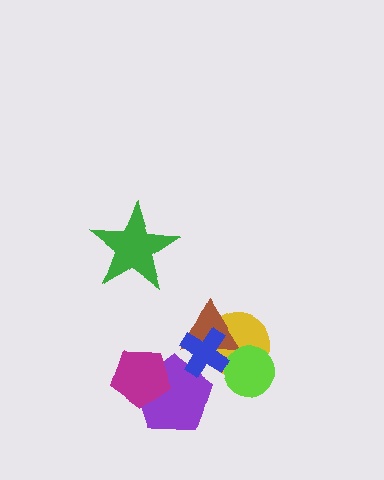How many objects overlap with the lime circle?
1 object overlaps with the lime circle.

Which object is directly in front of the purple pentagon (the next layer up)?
The blue cross is directly in front of the purple pentagon.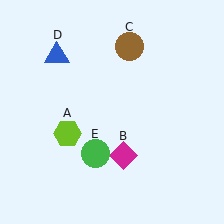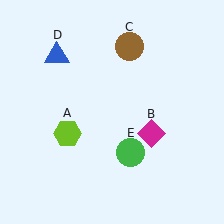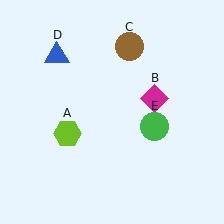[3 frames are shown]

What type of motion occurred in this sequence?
The magenta diamond (object B), green circle (object E) rotated counterclockwise around the center of the scene.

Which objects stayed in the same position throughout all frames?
Lime hexagon (object A) and brown circle (object C) and blue triangle (object D) remained stationary.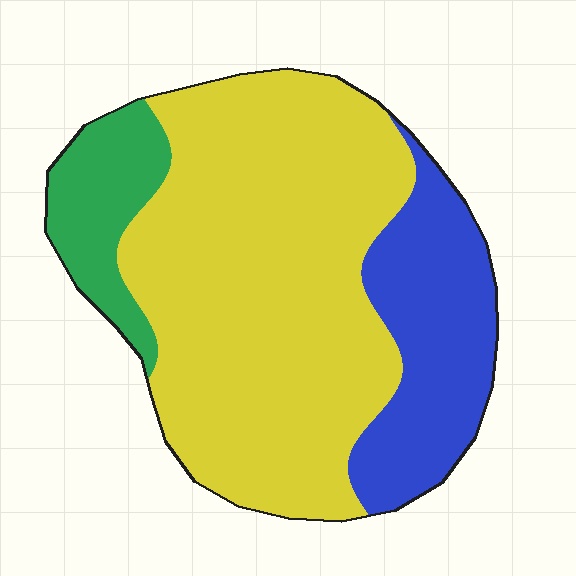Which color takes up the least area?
Green, at roughly 10%.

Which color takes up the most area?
Yellow, at roughly 65%.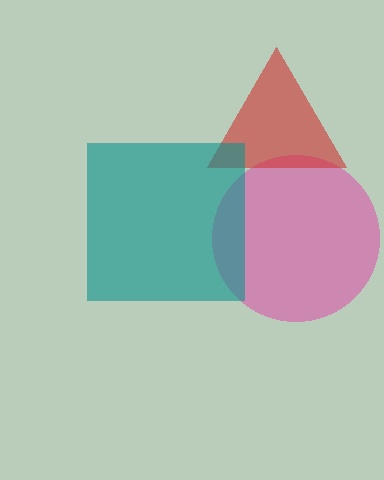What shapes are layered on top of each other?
The layered shapes are: a pink circle, a red triangle, a teal square.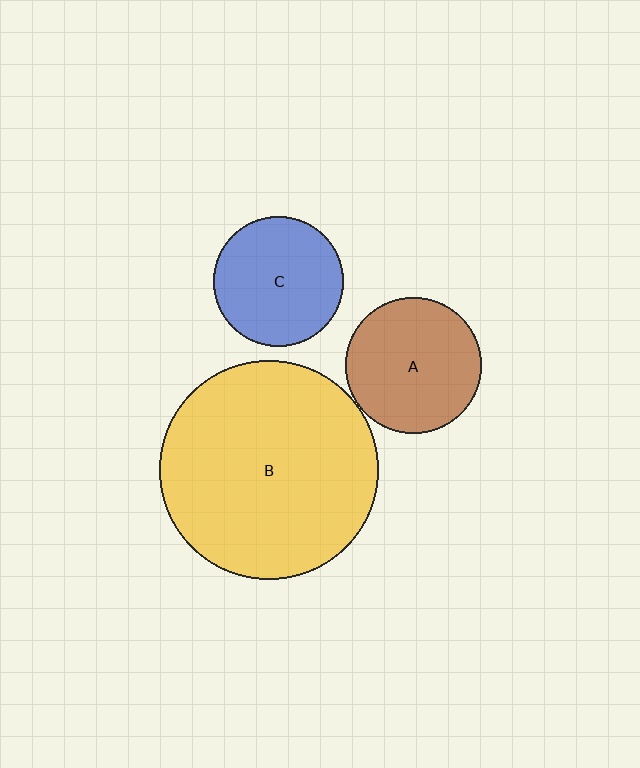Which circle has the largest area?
Circle B (yellow).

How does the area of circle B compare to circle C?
Approximately 2.8 times.